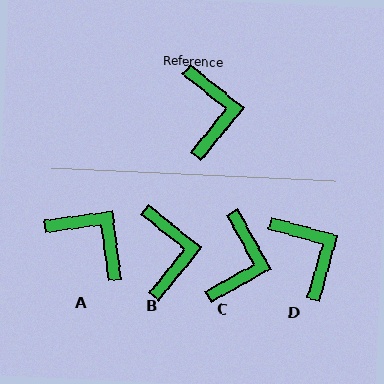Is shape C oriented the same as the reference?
No, it is off by about 22 degrees.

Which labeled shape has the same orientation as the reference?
B.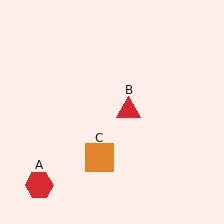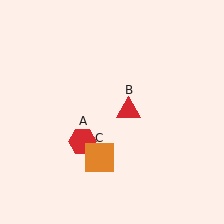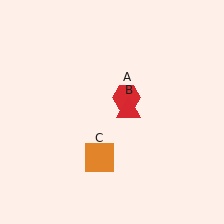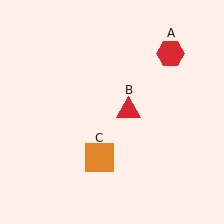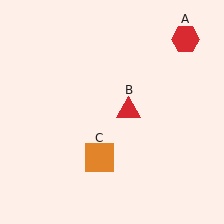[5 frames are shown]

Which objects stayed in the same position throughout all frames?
Red triangle (object B) and orange square (object C) remained stationary.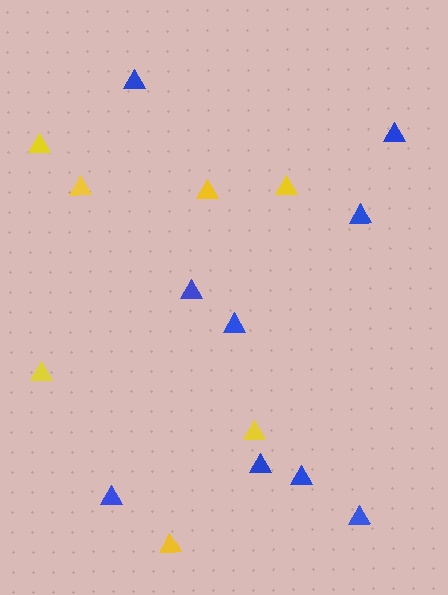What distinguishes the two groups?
There are 2 groups: one group of blue triangles (9) and one group of yellow triangles (7).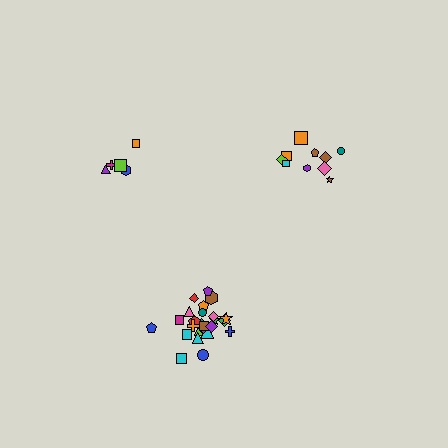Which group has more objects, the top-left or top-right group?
The top-right group.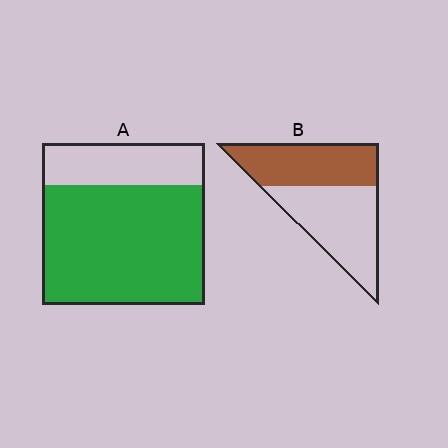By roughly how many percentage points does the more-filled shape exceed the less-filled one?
By roughly 30 percentage points (A over B).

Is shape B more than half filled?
No.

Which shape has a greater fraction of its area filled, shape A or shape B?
Shape A.